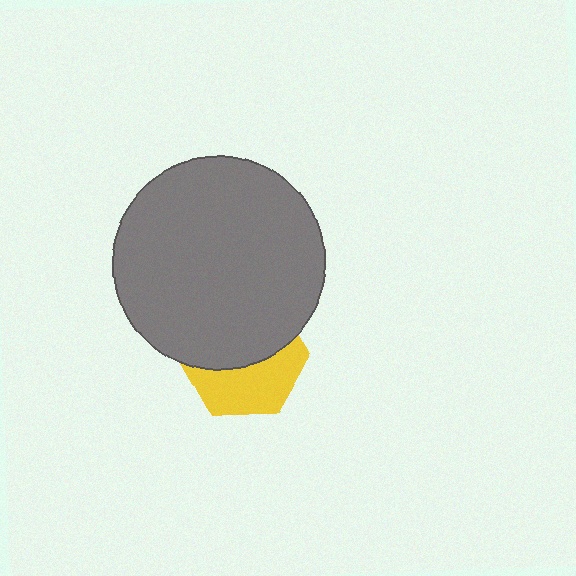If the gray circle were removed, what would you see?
You would see the complete yellow hexagon.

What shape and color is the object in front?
The object in front is a gray circle.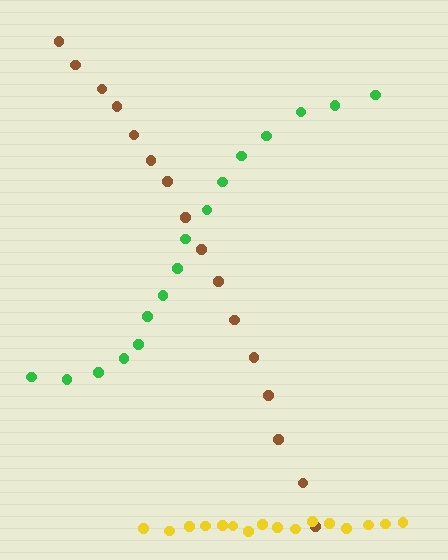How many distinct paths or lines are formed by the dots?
There are 3 distinct paths.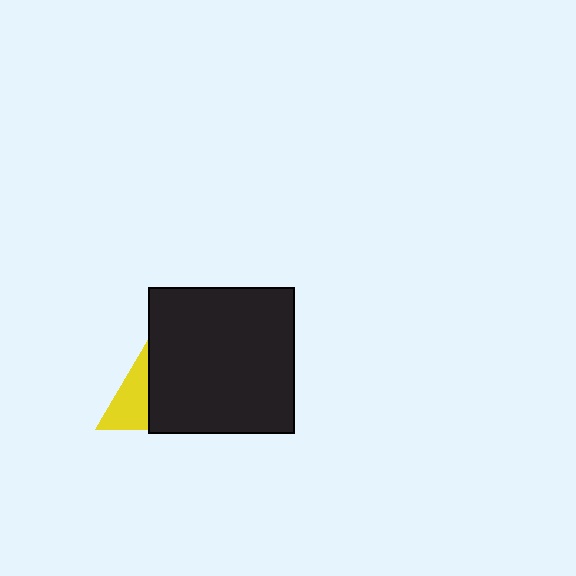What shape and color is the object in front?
The object in front is a black square.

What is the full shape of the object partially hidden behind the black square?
The partially hidden object is a yellow triangle.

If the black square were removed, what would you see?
You would see the complete yellow triangle.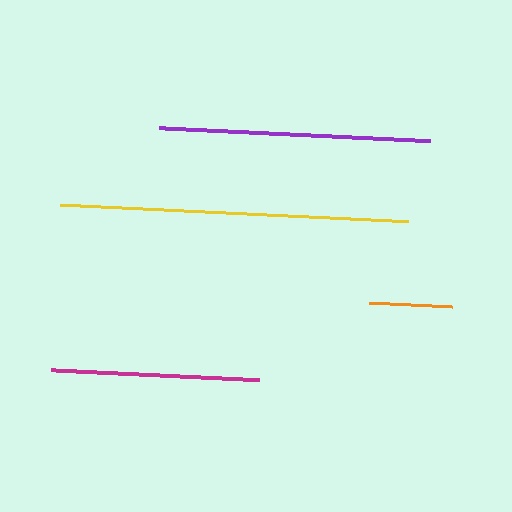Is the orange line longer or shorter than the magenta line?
The magenta line is longer than the orange line.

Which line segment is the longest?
The yellow line is the longest at approximately 348 pixels.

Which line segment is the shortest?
The orange line is the shortest at approximately 83 pixels.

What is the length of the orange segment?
The orange segment is approximately 83 pixels long.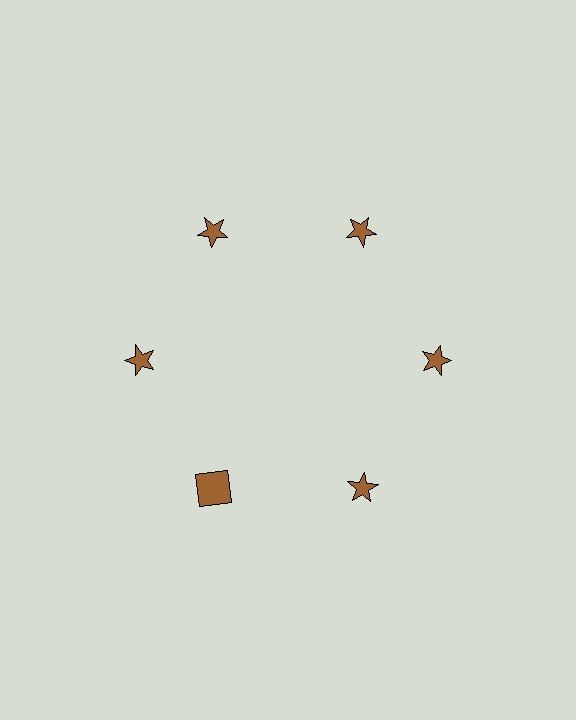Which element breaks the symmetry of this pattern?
The brown square at roughly the 7 o'clock position breaks the symmetry. All other shapes are brown stars.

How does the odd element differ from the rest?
It has a different shape: square instead of star.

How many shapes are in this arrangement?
There are 6 shapes arranged in a ring pattern.